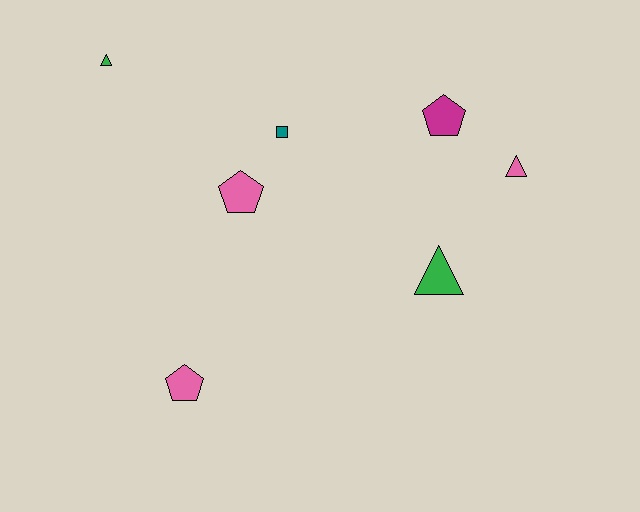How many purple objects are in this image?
There are no purple objects.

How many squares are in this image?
There is 1 square.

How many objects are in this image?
There are 7 objects.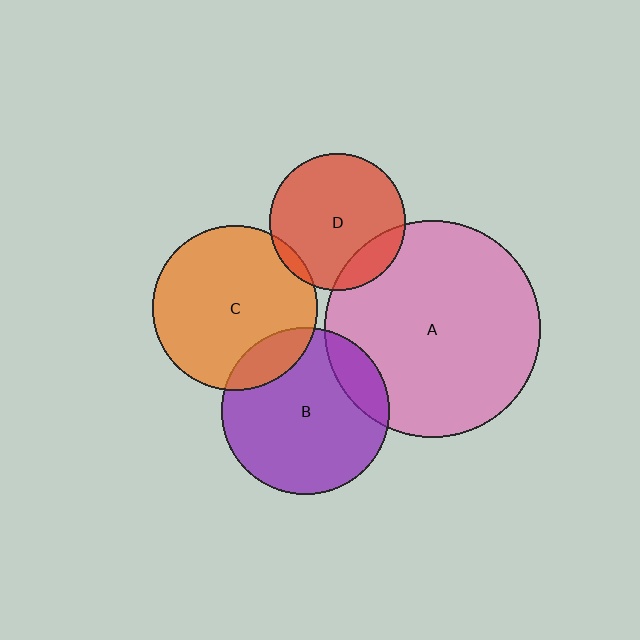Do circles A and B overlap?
Yes.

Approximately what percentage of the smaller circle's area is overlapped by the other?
Approximately 15%.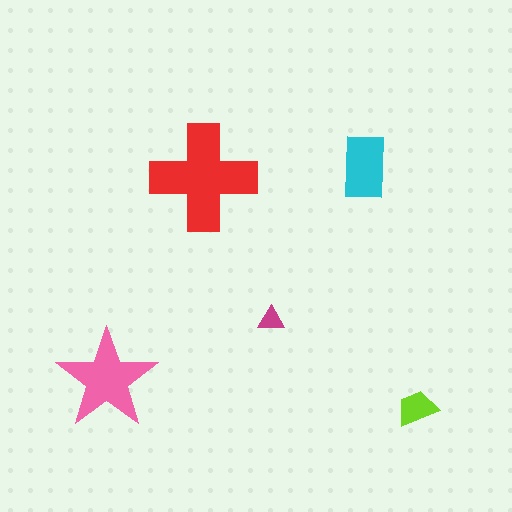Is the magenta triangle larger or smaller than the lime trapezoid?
Smaller.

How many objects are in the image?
There are 5 objects in the image.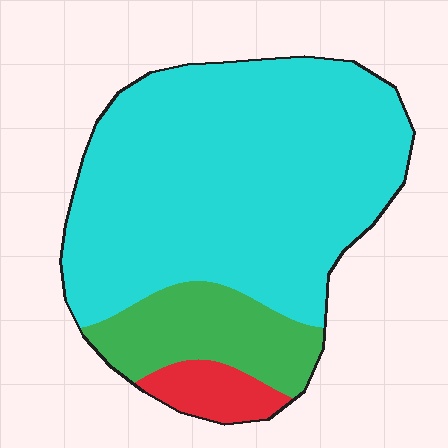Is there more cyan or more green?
Cyan.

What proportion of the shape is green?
Green covers 18% of the shape.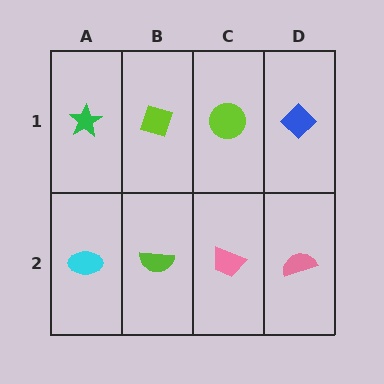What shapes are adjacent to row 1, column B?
A lime semicircle (row 2, column B), a green star (row 1, column A), a lime circle (row 1, column C).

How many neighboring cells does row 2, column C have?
3.